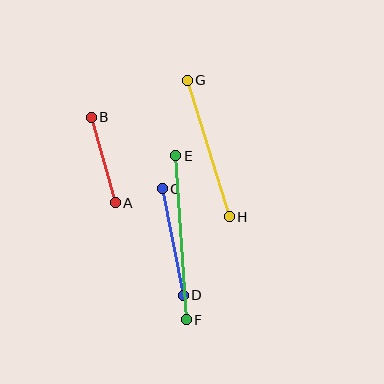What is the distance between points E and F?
The distance is approximately 164 pixels.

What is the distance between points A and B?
The distance is approximately 88 pixels.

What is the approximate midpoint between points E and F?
The midpoint is at approximately (181, 238) pixels.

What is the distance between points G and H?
The distance is approximately 143 pixels.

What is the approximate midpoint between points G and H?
The midpoint is at approximately (208, 148) pixels.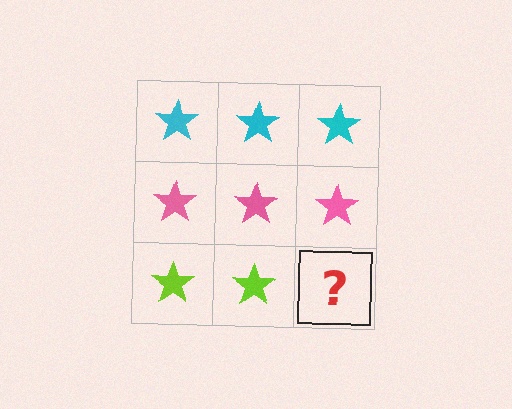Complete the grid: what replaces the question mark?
The question mark should be replaced with a lime star.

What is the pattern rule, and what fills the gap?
The rule is that each row has a consistent color. The gap should be filled with a lime star.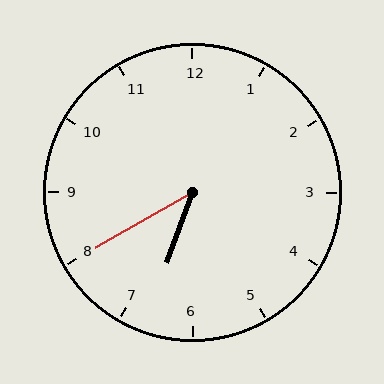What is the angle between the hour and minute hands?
Approximately 40 degrees.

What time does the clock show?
6:40.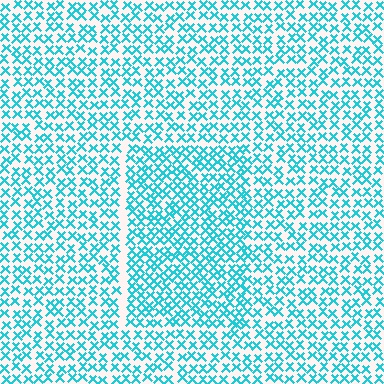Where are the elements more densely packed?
The elements are more densely packed inside the rectangle boundary.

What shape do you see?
I see a rectangle.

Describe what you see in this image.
The image contains small cyan elements arranged at two different densities. A rectangle-shaped region is visible where the elements are more densely packed than the surrounding area.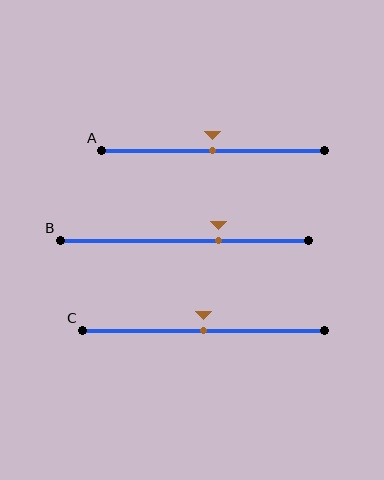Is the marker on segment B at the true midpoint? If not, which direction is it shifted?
No, the marker on segment B is shifted to the right by about 14% of the segment length.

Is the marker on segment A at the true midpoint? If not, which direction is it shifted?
Yes, the marker on segment A is at the true midpoint.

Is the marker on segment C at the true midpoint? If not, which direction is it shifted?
Yes, the marker on segment C is at the true midpoint.